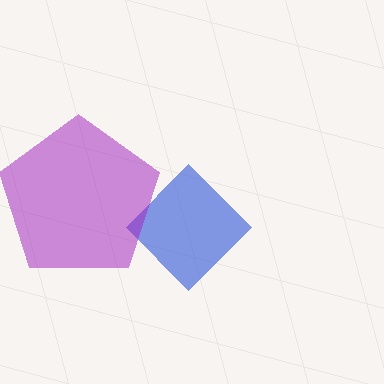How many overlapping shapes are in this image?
There are 2 overlapping shapes in the image.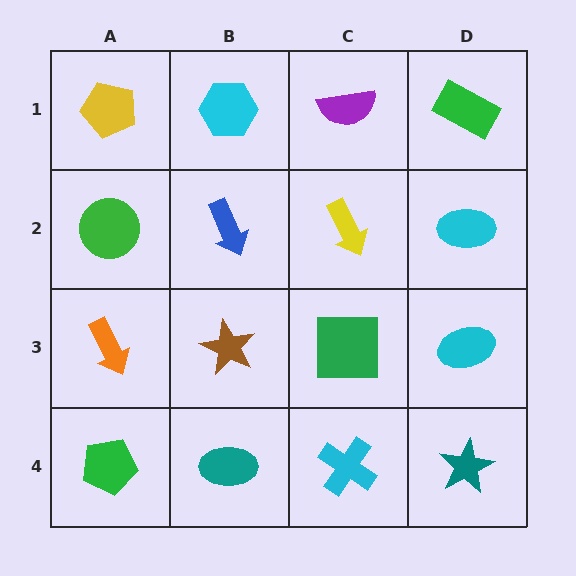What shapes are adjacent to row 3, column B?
A blue arrow (row 2, column B), a teal ellipse (row 4, column B), an orange arrow (row 3, column A), a green square (row 3, column C).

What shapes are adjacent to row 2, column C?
A purple semicircle (row 1, column C), a green square (row 3, column C), a blue arrow (row 2, column B), a cyan ellipse (row 2, column D).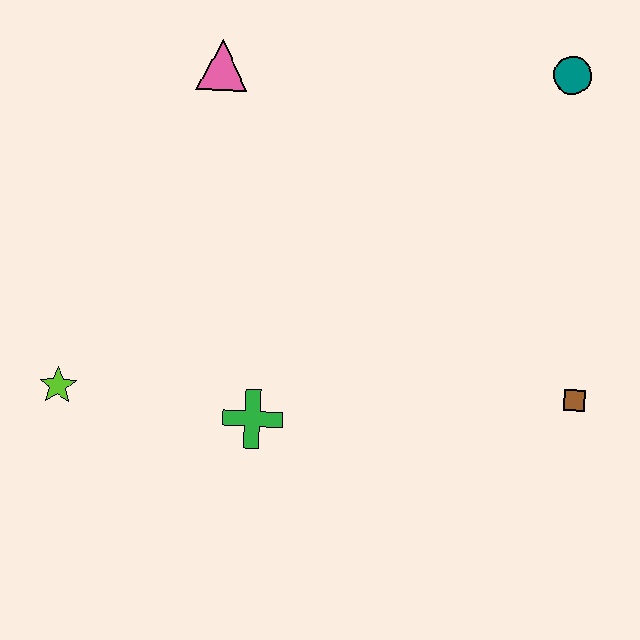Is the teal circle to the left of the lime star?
No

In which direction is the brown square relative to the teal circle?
The brown square is below the teal circle.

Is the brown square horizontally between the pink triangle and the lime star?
No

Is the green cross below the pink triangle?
Yes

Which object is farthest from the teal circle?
The lime star is farthest from the teal circle.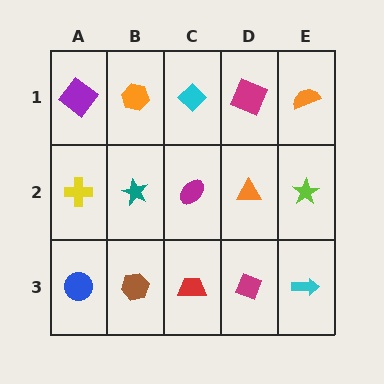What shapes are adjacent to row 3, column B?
A teal star (row 2, column B), a blue circle (row 3, column A), a red trapezoid (row 3, column C).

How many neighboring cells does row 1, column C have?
3.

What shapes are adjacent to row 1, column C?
A magenta ellipse (row 2, column C), an orange hexagon (row 1, column B), a magenta square (row 1, column D).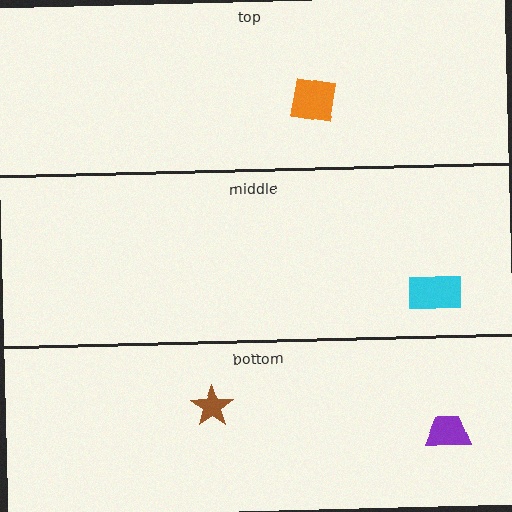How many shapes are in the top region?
1.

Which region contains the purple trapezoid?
The bottom region.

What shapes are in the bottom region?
The brown star, the purple trapezoid.